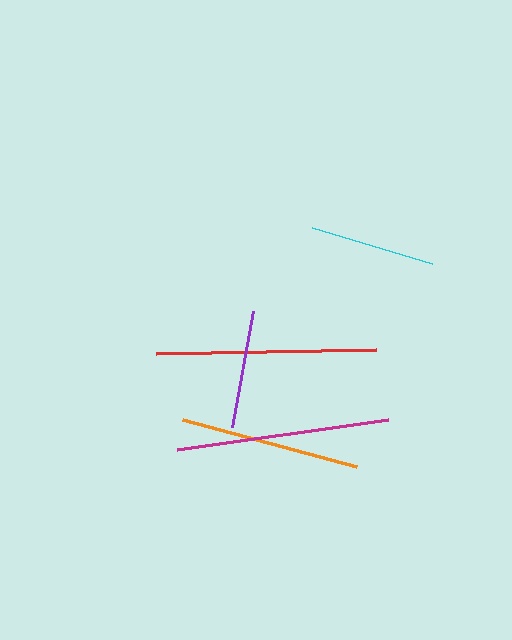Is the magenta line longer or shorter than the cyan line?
The magenta line is longer than the cyan line.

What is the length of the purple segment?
The purple segment is approximately 118 pixels long.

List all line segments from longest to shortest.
From longest to shortest: red, magenta, orange, cyan, purple.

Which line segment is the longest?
The red line is the longest at approximately 220 pixels.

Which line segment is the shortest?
The purple line is the shortest at approximately 118 pixels.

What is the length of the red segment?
The red segment is approximately 220 pixels long.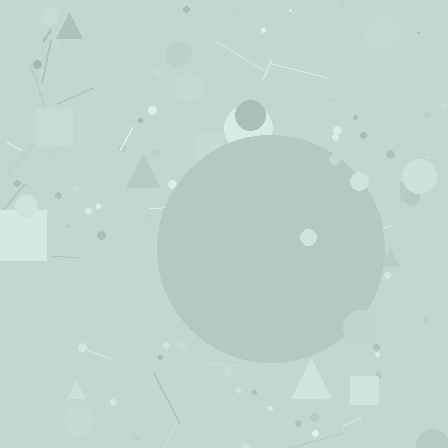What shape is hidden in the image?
A circle is hidden in the image.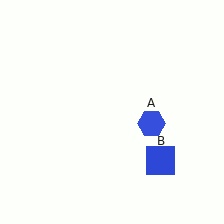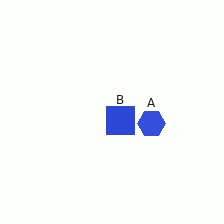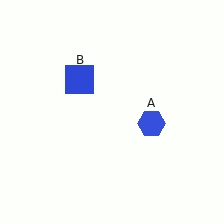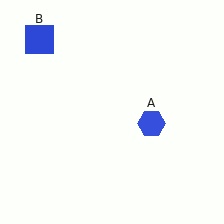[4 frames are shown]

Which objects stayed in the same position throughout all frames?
Blue hexagon (object A) remained stationary.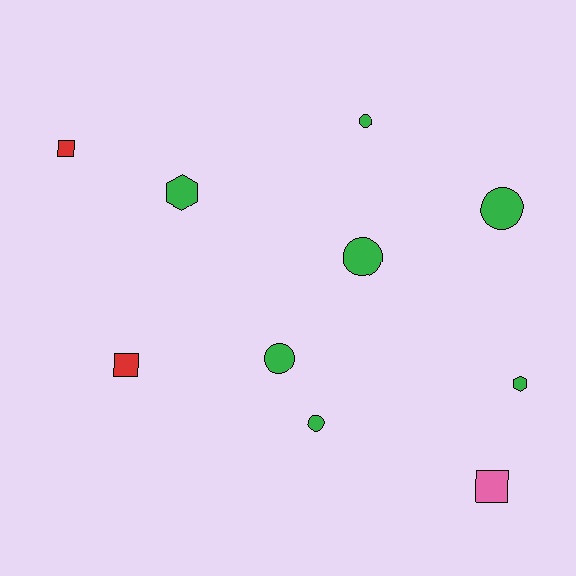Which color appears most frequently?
Green, with 7 objects.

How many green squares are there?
There are no green squares.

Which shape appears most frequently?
Circle, with 5 objects.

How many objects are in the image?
There are 10 objects.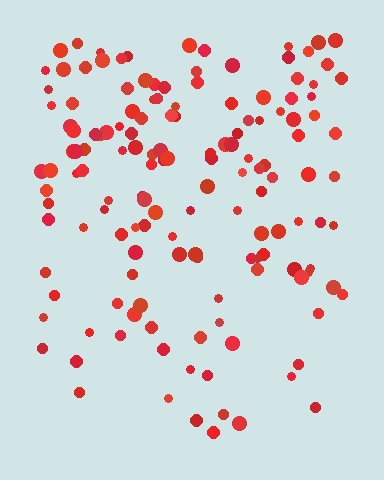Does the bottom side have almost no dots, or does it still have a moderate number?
Still a moderate number, just noticeably fewer than the top.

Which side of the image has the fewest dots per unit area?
The bottom.